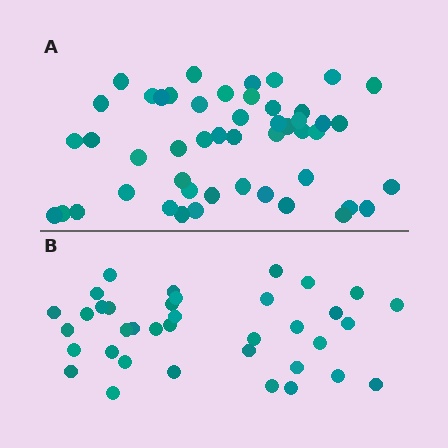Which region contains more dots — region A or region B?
Region A (the top region) has more dots.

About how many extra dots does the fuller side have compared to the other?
Region A has roughly 12 or so more dots than region B.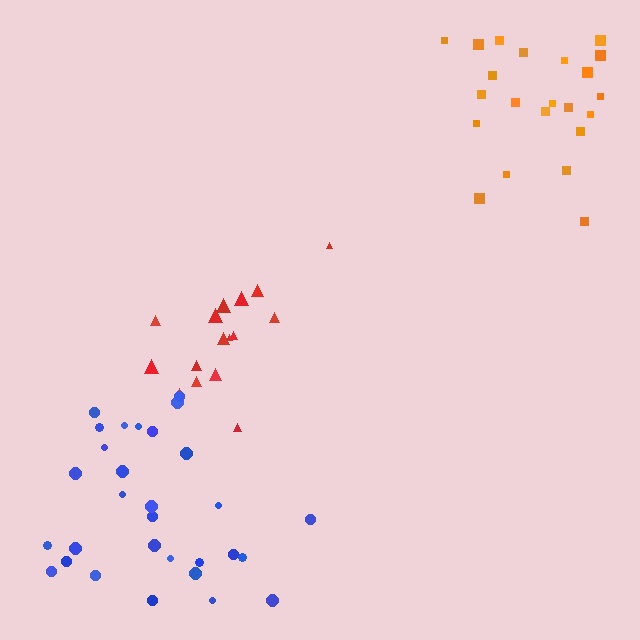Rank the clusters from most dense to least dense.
orange, red, blue.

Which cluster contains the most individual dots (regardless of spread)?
Blue (30).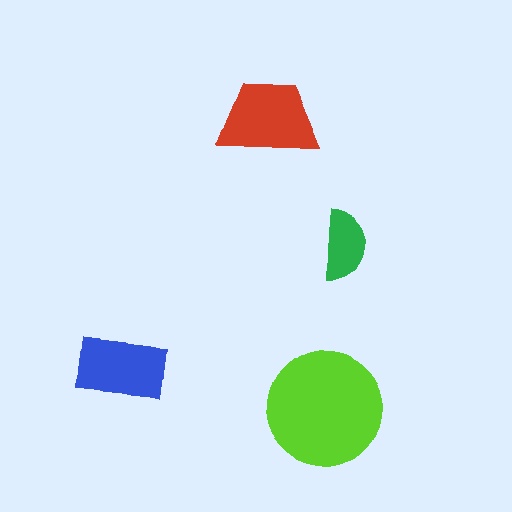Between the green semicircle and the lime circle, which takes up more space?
The lime circle.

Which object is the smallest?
The green semicircle.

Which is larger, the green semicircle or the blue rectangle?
The blue rectangle.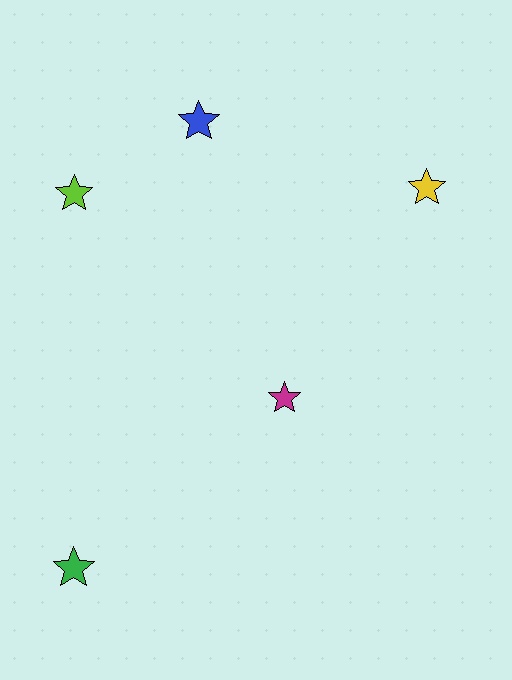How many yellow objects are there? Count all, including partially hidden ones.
There is 1 yellow object.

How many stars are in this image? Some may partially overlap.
There are 5 stars.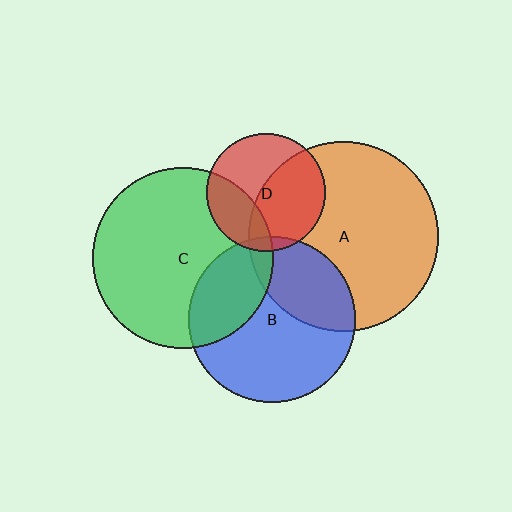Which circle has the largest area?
Circle A (orange).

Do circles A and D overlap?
Yes.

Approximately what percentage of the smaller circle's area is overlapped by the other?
Approximately 50%.